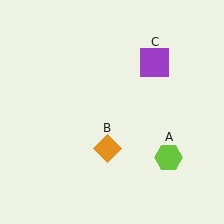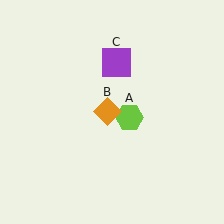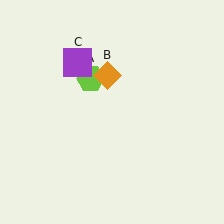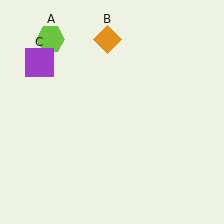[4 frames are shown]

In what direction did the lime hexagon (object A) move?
The lime hexagon (object A) moved up and to the left.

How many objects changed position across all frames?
3 objects changed position: lime hexagon (object A), orange diamond (object B), purple square (object C).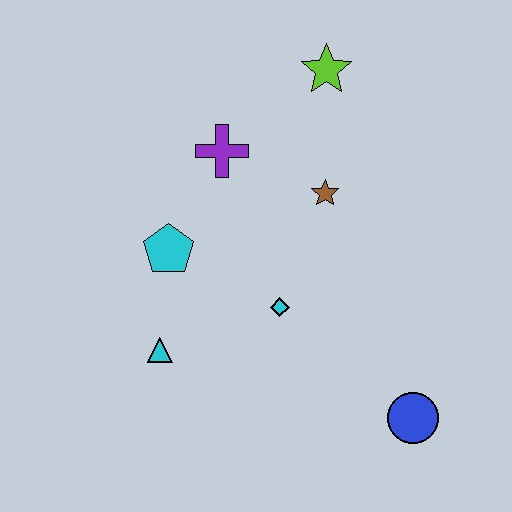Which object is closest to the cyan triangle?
The cyan pentagon is closest to the cyan triangle.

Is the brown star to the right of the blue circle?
No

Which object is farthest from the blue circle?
The lime star is farthest from the blue circle.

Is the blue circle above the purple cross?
No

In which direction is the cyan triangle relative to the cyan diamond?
The cyan triangle is to the left of the cyan diamond.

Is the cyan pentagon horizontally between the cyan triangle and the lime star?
Yes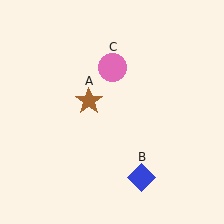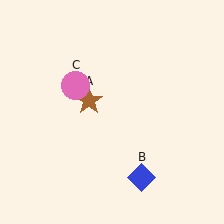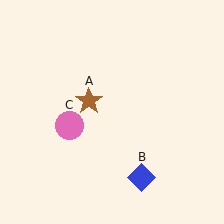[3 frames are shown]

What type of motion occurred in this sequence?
The pink circle (object C) rotated counterclockwise around the center of the scene.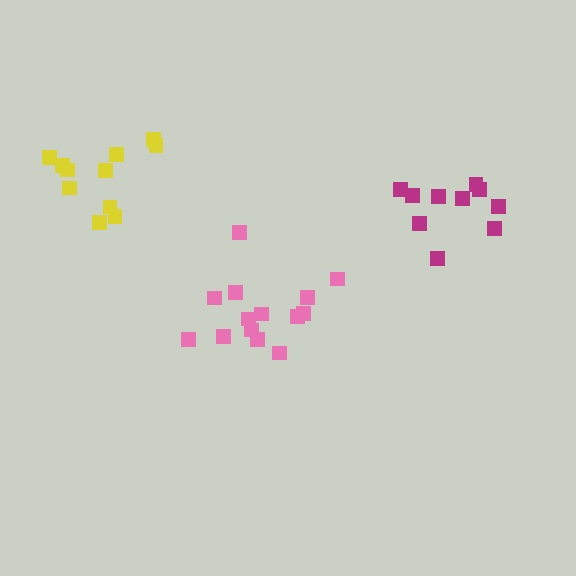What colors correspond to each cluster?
The clusters are colored: pink, yellow, magenta.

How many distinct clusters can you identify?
There are 3 distinct clusters.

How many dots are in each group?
Group 1: 14 dots, Group 2: 11 dots, Group 3: 10 dots (35 total).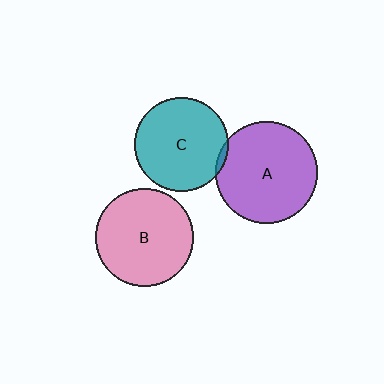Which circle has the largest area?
Circle A (purple).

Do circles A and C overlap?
Yes.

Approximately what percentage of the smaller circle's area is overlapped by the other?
Approximately 5%.